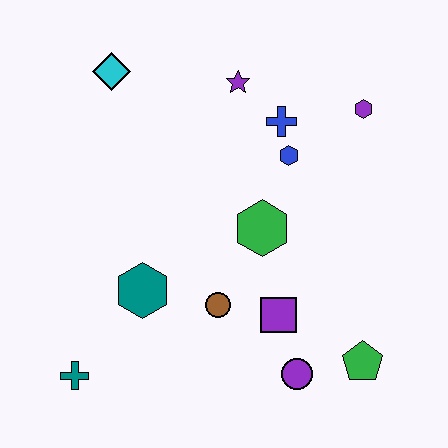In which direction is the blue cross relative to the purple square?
The blue cross is above the purple square.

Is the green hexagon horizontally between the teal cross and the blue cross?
Yes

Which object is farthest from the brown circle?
The cyan diamond is farthest from the brown circle.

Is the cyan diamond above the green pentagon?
Yes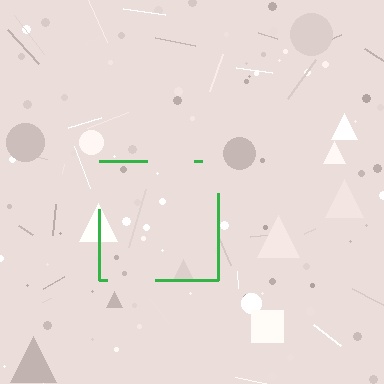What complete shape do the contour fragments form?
The contour fragments form a square.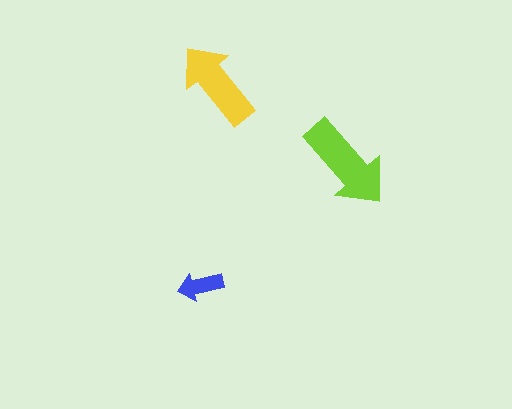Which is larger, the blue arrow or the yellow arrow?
The yellow one.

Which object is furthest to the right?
The lime arrow is rightmost.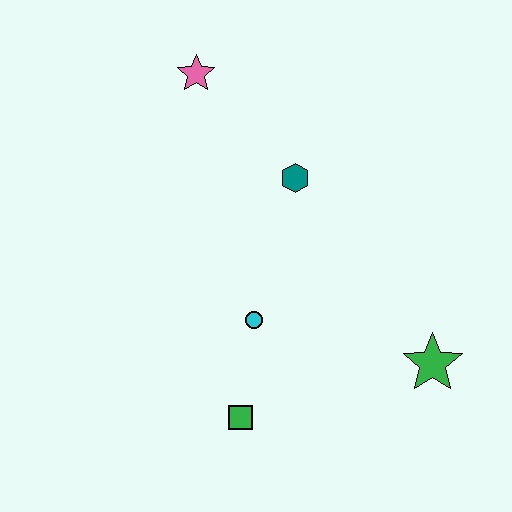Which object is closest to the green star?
The cyan circle is closest to the green star.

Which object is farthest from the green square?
The pink star is farthest from the green square.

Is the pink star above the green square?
Yes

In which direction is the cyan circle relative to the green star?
The cyan circle is to the left of the green star.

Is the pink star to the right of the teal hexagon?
No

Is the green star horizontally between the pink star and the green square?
No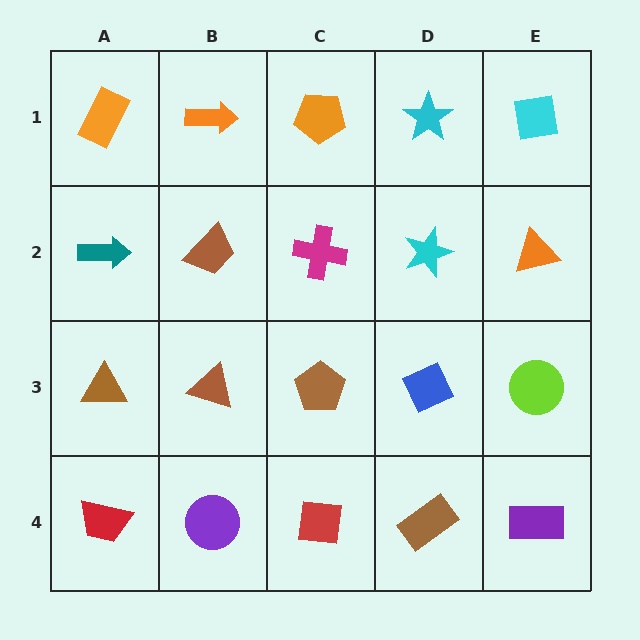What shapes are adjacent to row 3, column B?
A brown trapezoid (row 2, column B), a purple circle (row 4, column B), a brown triangle (row 3, column A), a brown pentagon (row 3, column C).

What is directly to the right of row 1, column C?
A cyan star.